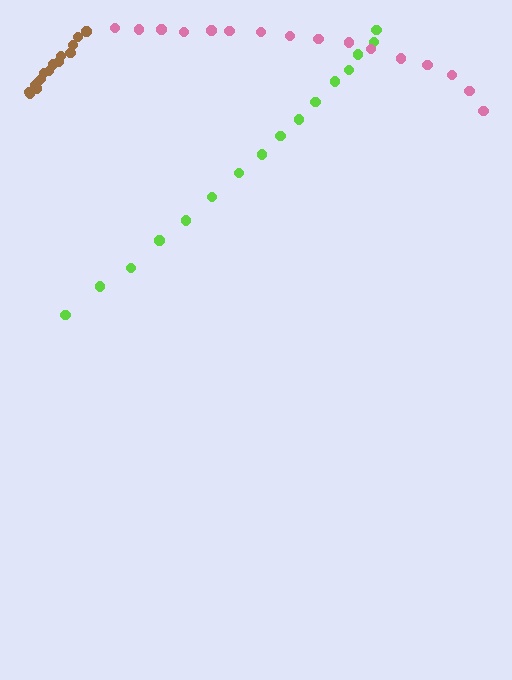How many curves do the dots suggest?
There are 3 distinct paths.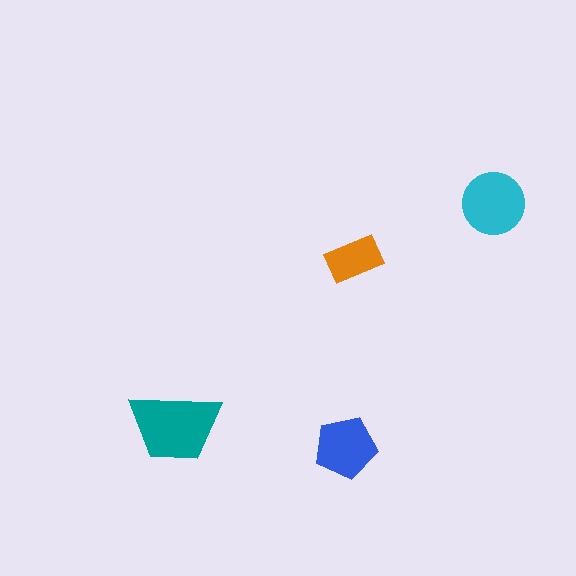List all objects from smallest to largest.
The orange rectangle, the blue pentagon, the cyan circle, the teal trapezoid.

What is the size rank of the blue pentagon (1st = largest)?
3rd.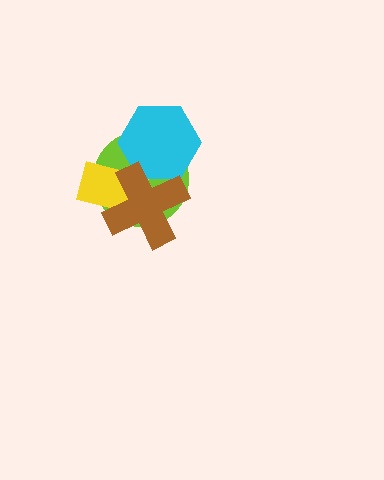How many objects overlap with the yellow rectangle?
3 objects overlap with the yellow rectangle.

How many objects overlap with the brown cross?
3 objects overlap with the brown cross.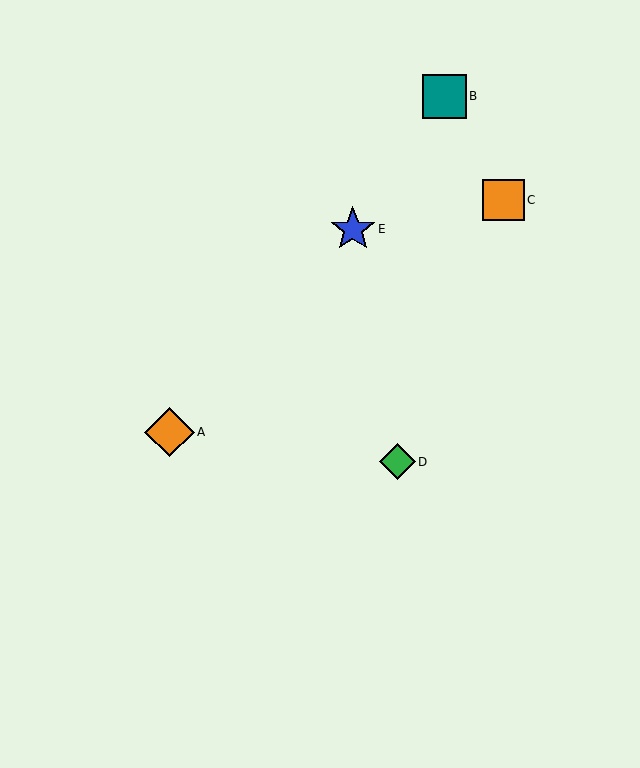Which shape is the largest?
The orange diamond (labeled A) is the largest.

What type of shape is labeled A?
Shape A is an orange diamond.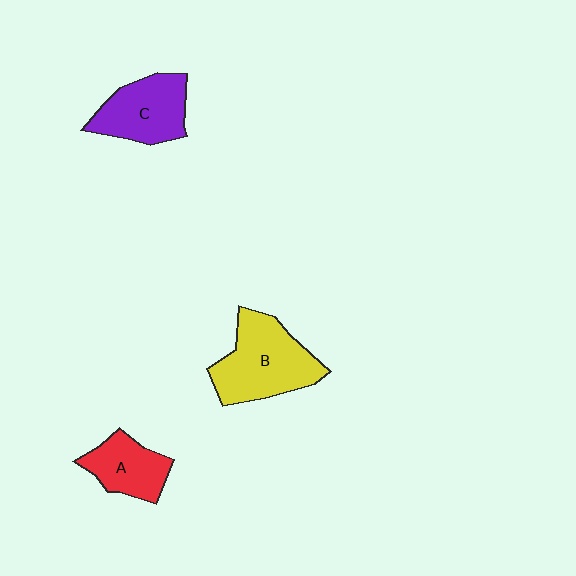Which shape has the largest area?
Shape B (yellow).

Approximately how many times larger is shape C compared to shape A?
Approximately 1.3 times.